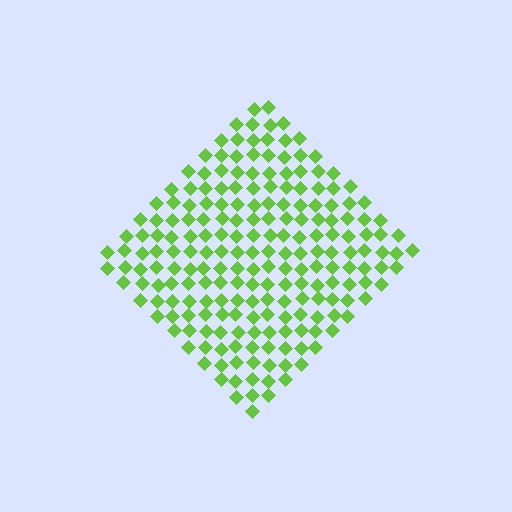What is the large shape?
The large shape is a diamond.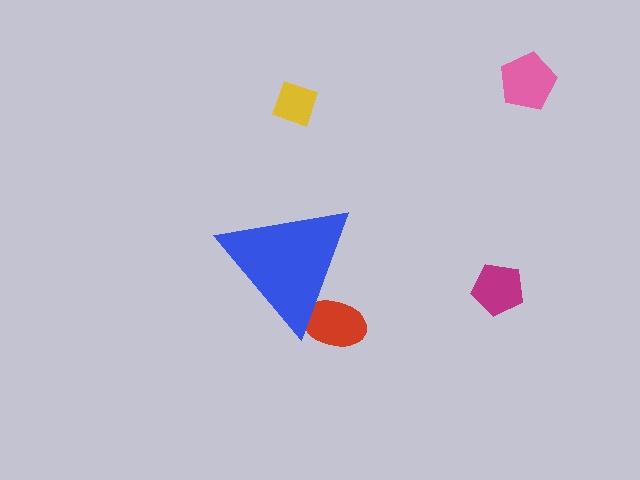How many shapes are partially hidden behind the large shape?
1 shape is partially hidden.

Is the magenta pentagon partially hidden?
No, the magenta pentagon is fully visible.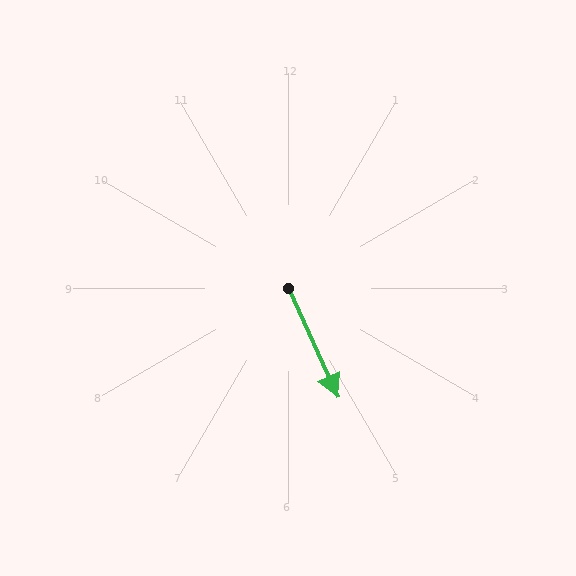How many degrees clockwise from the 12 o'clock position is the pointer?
Approximately 156 degrees.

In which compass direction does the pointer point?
Southeast.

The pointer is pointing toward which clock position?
Roughly 5 o'clock.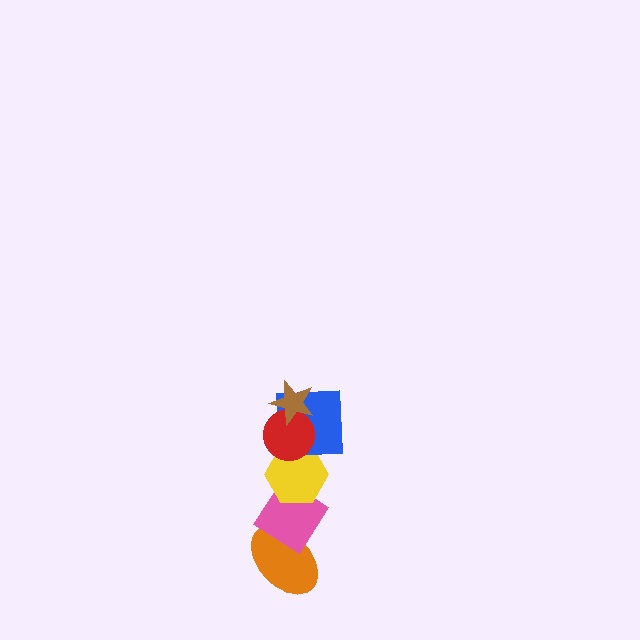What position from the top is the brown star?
The brown star is 1st from the top.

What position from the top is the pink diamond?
The pink diamond is 5th from the top.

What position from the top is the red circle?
The red circle is 2nd from the top.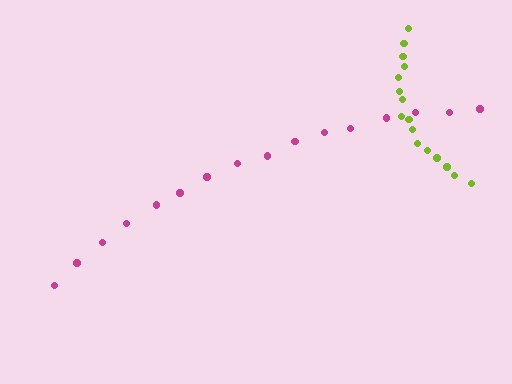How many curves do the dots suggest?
There are 2 distinct paths.